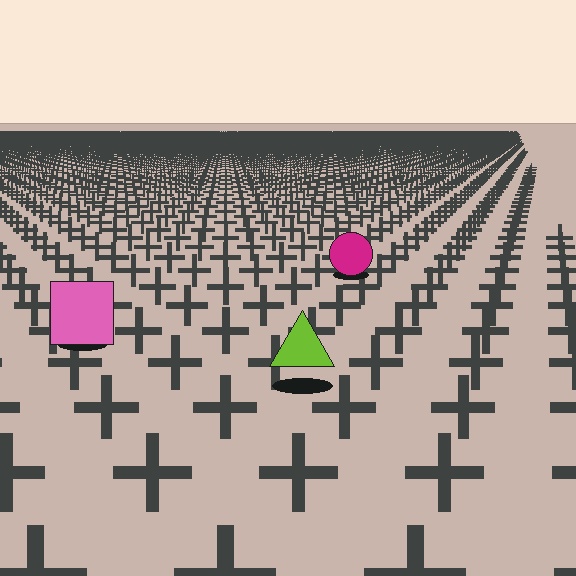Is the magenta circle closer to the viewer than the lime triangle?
No. The lime triangle is closer — you can tell from the texture gradient: the ground texture is coarser near it.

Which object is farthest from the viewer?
The magenta circle is farthest from the viewer. It appears smaller and the ground texture around it is denser.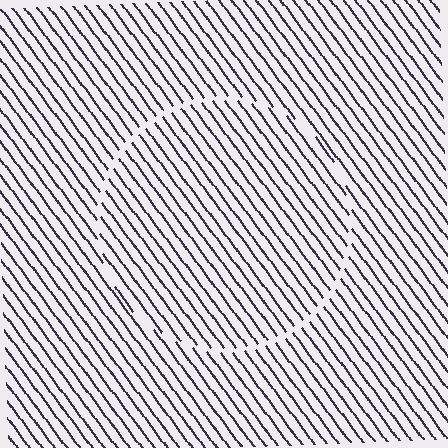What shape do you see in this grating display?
An illusory circle. The interior of the shape contains the same grating, shifted by half a period — the contour is defined by the phase discontinuity where line-ends from the inner and outer gratings abut.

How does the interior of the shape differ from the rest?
The interior of the shape contains the same grating, shifted by half a period — the contour is defined by the phase discontinuity where line-ends from the inner and outer gratings abut.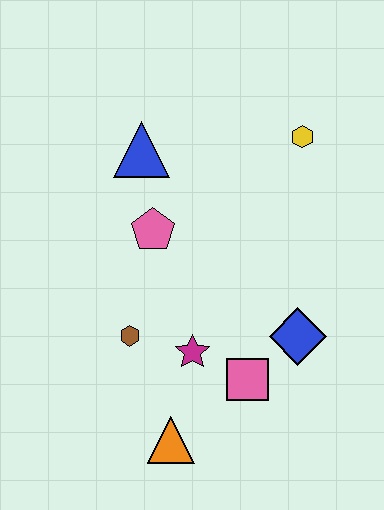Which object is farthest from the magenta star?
The yellow hexagon is farthest from the magenta star.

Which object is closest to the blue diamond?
The pink square is closest to the blue diamond.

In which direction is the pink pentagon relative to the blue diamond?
The pink pentagon is to the left of the blue diamond.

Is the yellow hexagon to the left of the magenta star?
No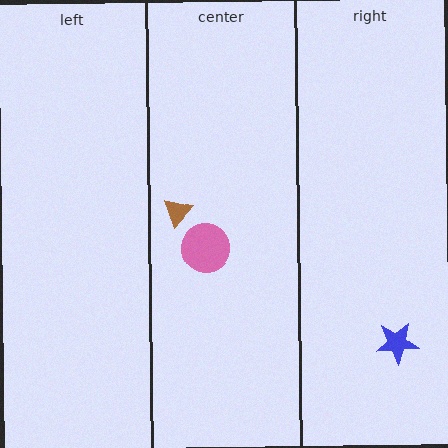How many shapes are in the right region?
1.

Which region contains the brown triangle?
The center region.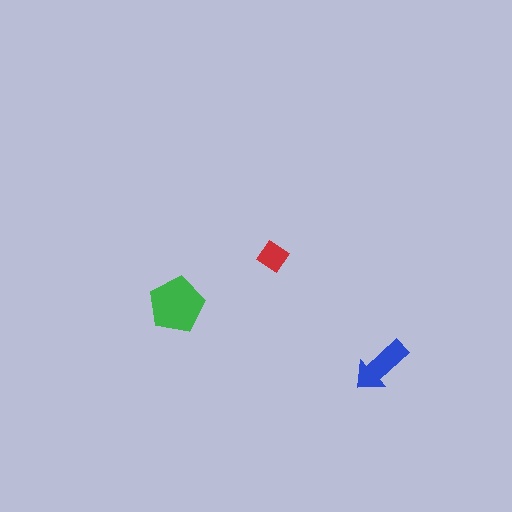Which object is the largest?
The green pentagon.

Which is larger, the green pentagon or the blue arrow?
The green pentagon.